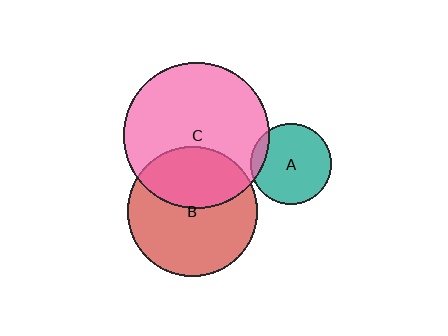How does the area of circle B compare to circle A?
Approximately 2.6 times.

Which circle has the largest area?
Circle C (pink).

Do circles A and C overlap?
Yes.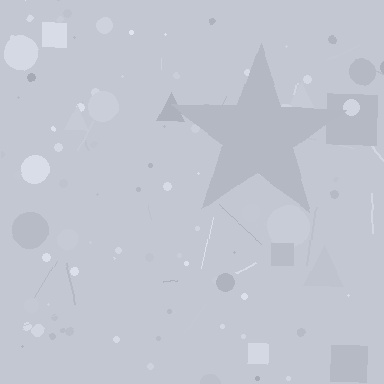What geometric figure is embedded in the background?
A star is embedded in the background.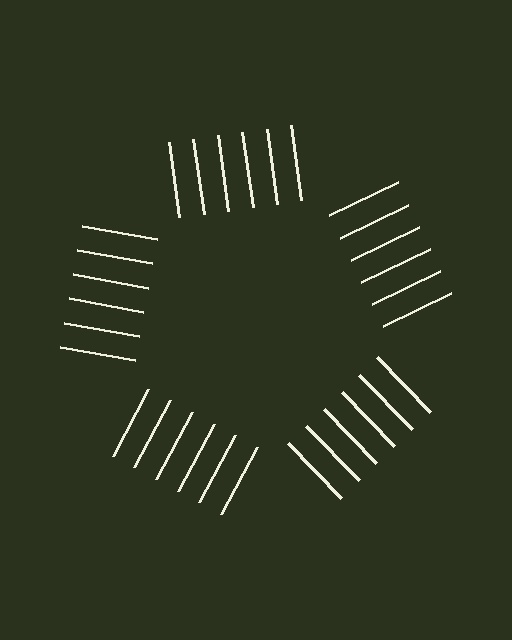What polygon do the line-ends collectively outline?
An illusory pentagon — the line segments terminate on its edges but no continuous stroke is drawn.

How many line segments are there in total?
30 — 6 along each of the 5 edges.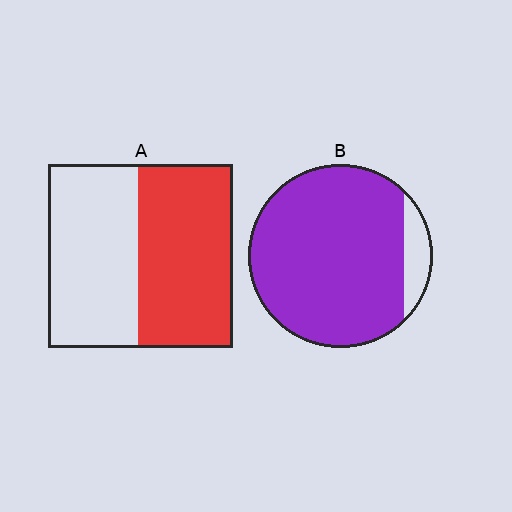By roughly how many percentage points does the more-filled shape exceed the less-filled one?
By roughly 40 percentage points (B over A).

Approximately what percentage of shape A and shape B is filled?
A is approximately 50% and B is approximately 90%.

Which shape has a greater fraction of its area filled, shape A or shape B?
Shape B.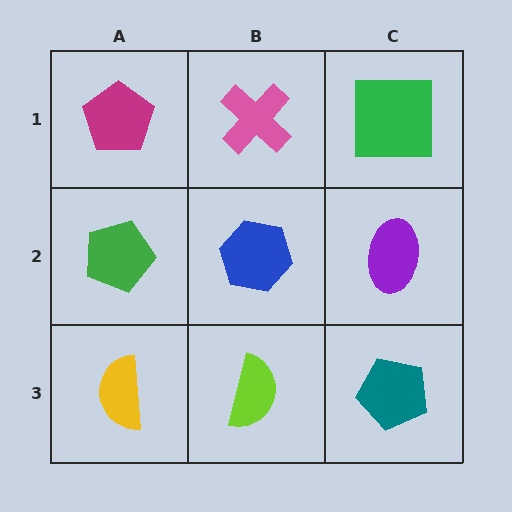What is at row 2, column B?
A blue hexagon.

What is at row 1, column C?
A green square.